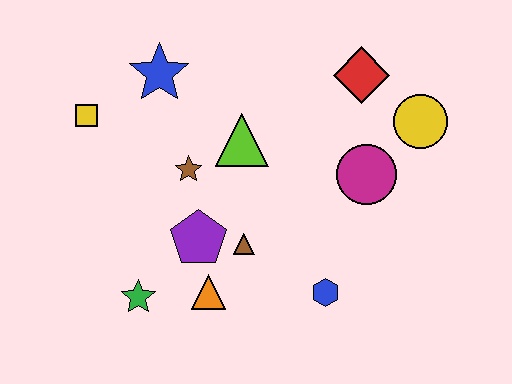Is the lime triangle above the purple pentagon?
Yes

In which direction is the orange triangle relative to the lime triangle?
The orange triangle is below the lime triangle.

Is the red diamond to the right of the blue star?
Yes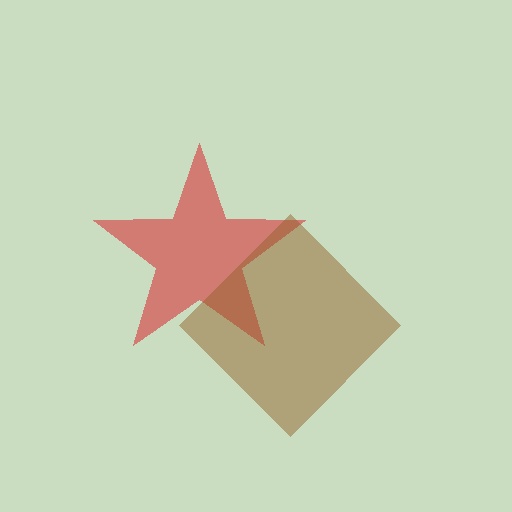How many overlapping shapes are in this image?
There are 2 overlapping shapes in the image.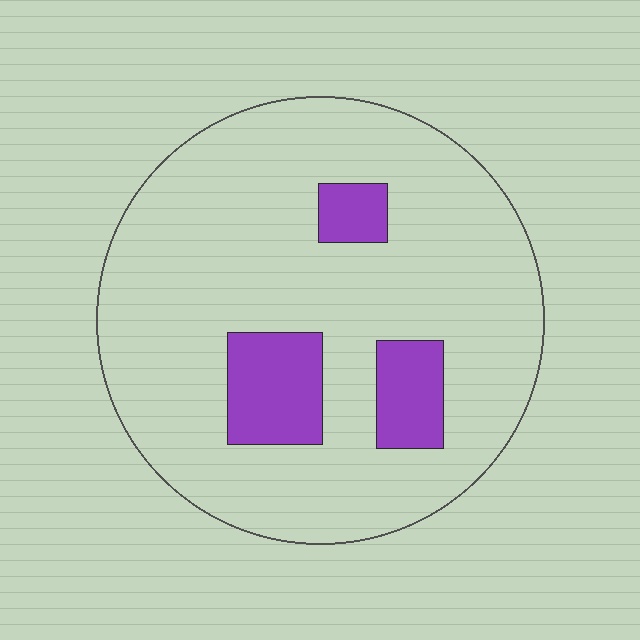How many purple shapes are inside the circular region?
3.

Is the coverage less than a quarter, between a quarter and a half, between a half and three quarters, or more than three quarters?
Less than a quarter.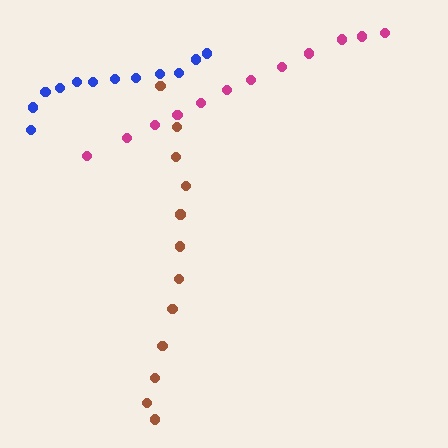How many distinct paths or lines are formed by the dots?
There are 3 distinct paths.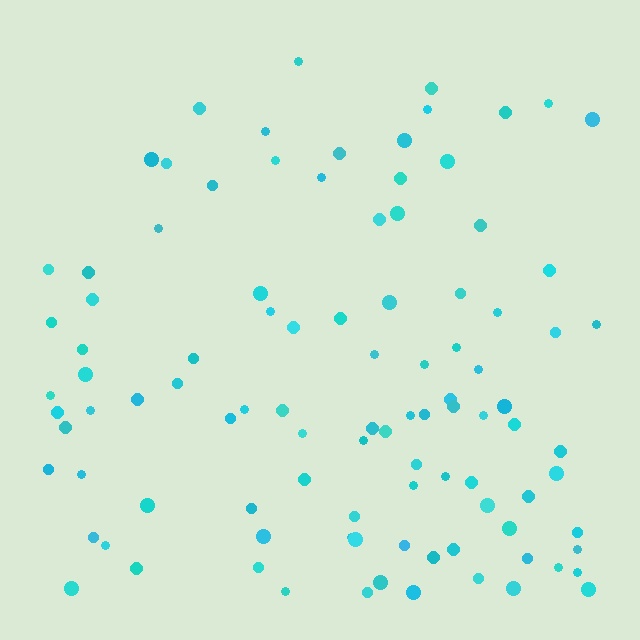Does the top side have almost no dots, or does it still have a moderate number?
Still a moderate number, just noticeably fewer than the bottom.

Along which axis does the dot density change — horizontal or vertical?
Vertical.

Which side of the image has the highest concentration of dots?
The bottom.